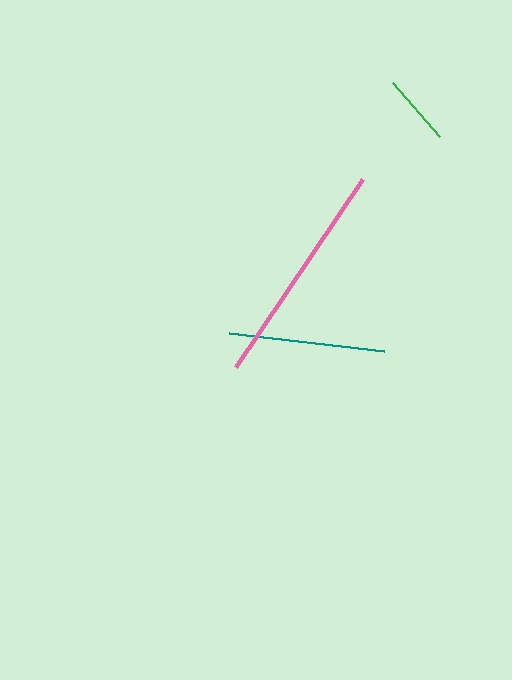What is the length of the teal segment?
The teal segment is approximately 156 pixels long.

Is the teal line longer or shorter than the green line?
The teal line is longer than the green line.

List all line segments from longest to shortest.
From longest to shortest: pink, teal, green.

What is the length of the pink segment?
The pink segment is approximately 227 pixels long.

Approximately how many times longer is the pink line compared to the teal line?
The pink line is approximately 1.5 times the length of the teal line.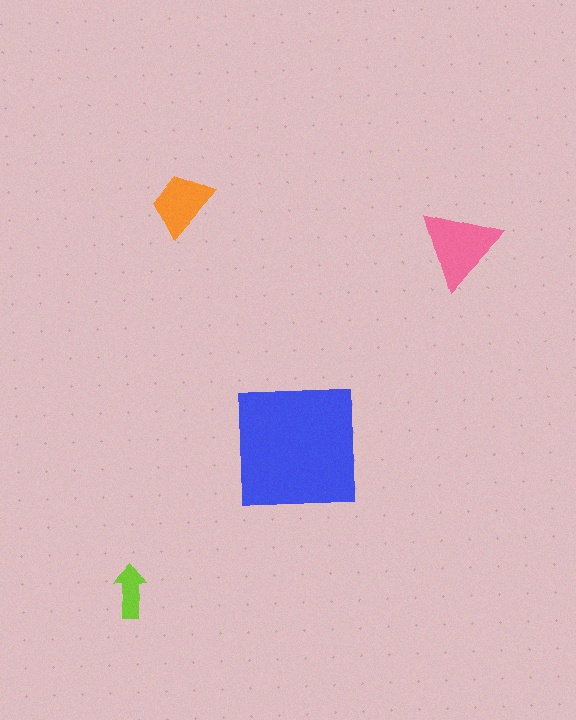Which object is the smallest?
The lime arrow.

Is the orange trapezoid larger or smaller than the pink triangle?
Smaller.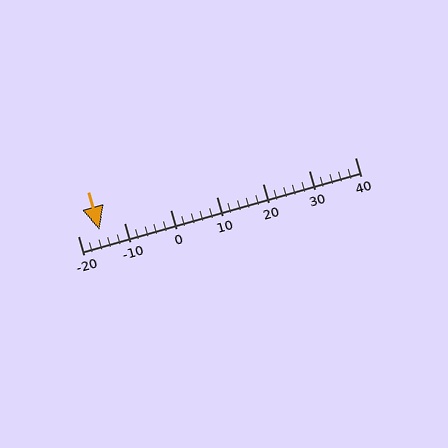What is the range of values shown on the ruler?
The ruler shows values from -20 to 40.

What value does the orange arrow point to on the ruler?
The orange arrow points to approximately -15.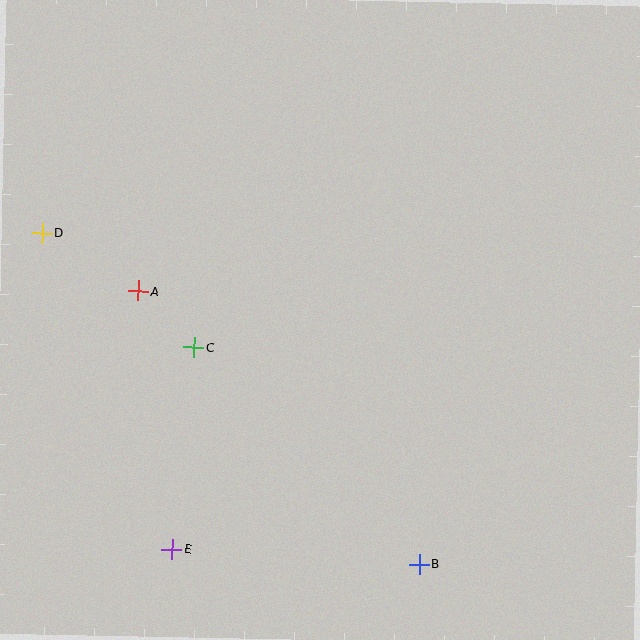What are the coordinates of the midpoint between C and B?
The midpoint between C and B is at (307, 456).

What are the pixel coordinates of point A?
Point A is at (138, 291).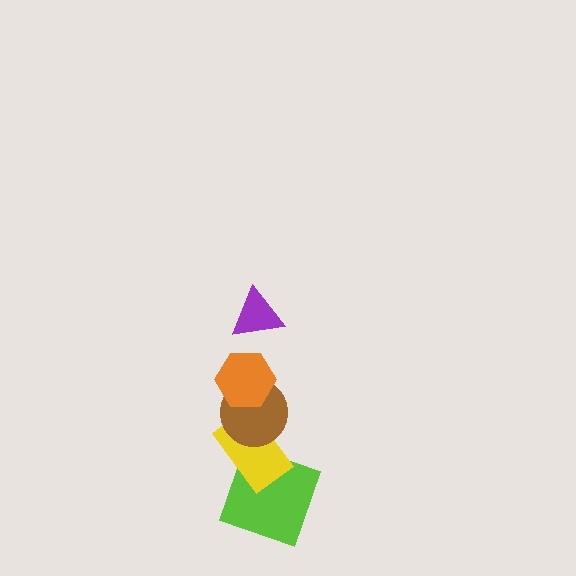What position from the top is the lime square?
The lime square is 5th from the top.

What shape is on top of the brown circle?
The orange hexagon is on top of the brown circle.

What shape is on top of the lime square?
The yellow rectangle is on top of the lime square.